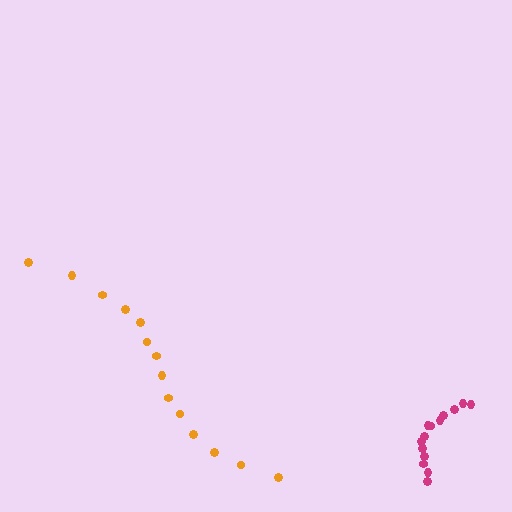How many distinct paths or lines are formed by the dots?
There are 2 distinct paths.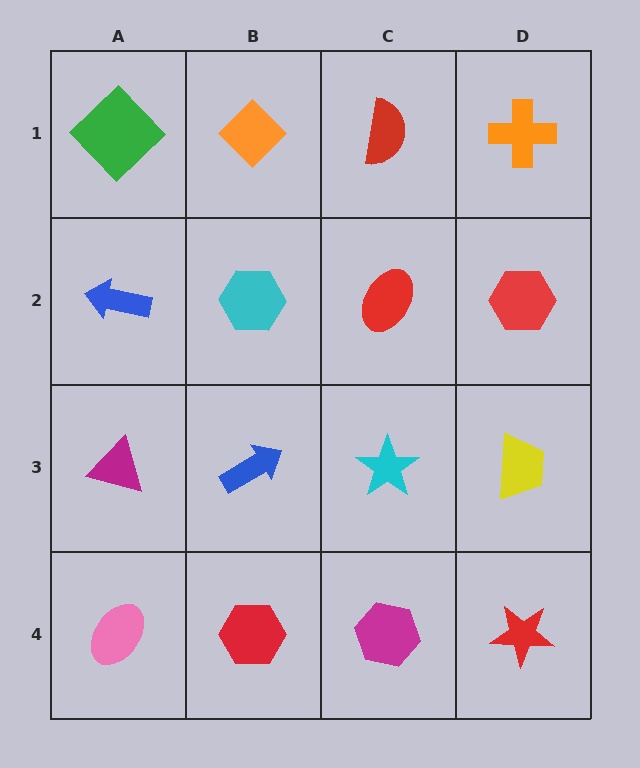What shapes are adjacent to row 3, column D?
A red hexagon (row 2, column D), a red star (row 4, column D), a cyan star (row 3, column C).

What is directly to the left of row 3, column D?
A cyan star.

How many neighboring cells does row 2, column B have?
4.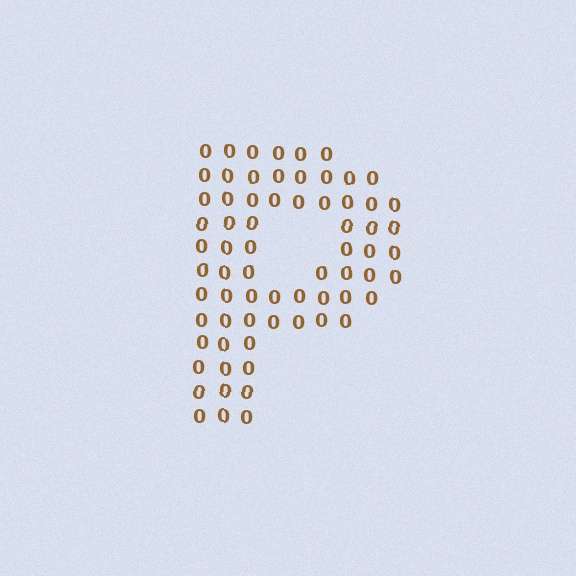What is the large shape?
The large shape is the letter P.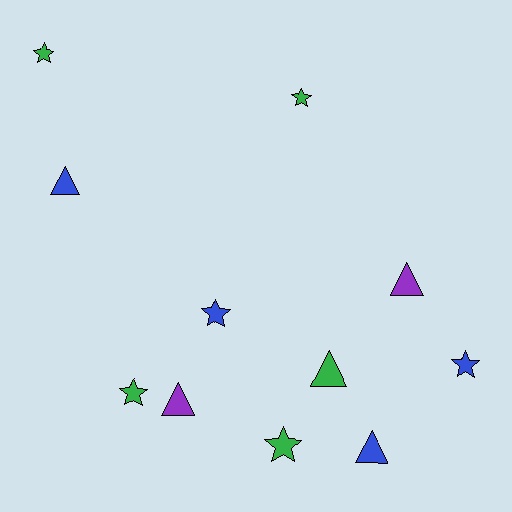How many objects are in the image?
There are 11 objects.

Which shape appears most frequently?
Star, with 6 objects.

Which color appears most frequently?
Green, with 5 objects.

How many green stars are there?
There are 4 green stars.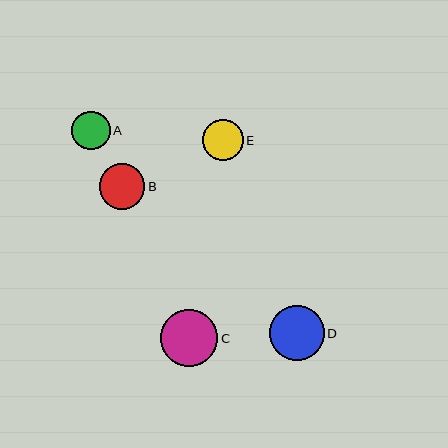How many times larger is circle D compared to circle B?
Circle D is approximately 1.2 times the size of circle B.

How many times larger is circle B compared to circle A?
Circle B is approximately 1.2 times the size of circle A.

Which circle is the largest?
Circle C is the largest with a size of approximately 57 pixels.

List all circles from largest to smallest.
From largest to smallest: C, D, B, E, A.